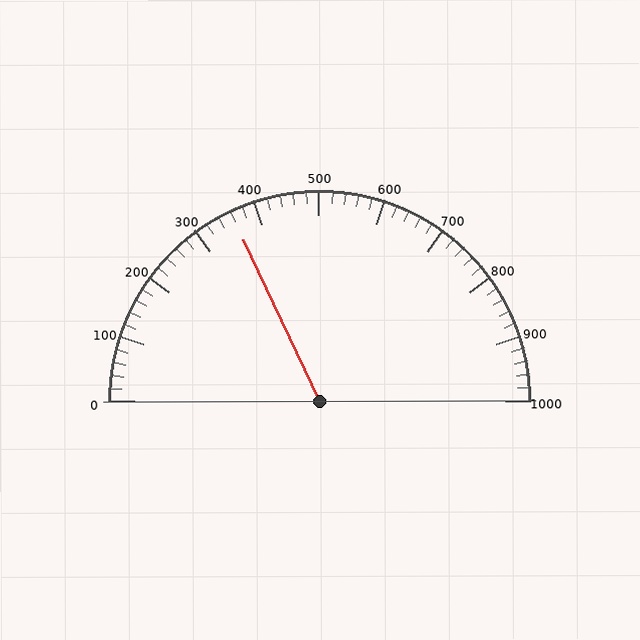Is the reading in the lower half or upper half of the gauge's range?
The reading is in the lower half of the range (0 to 1000).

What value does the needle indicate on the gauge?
The needle indicates approximately 360.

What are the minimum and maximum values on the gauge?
The gauge ranges from 0 to 1000.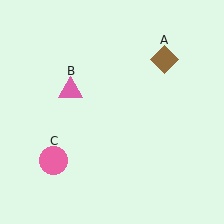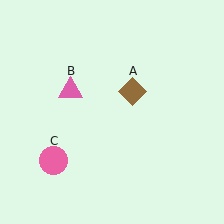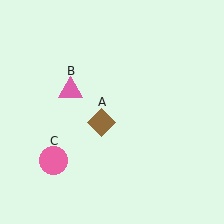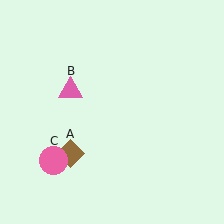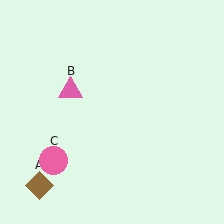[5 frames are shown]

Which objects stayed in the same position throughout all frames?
Pink triangle (object B) and pink circle (object C) remained stationary.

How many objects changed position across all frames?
1 object changed position: brown diamond (object A).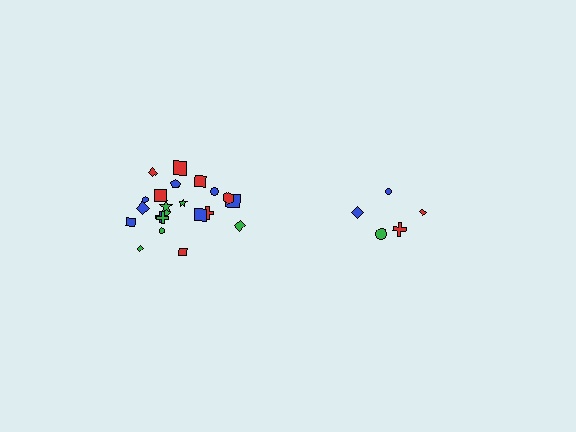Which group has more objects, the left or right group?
The left group.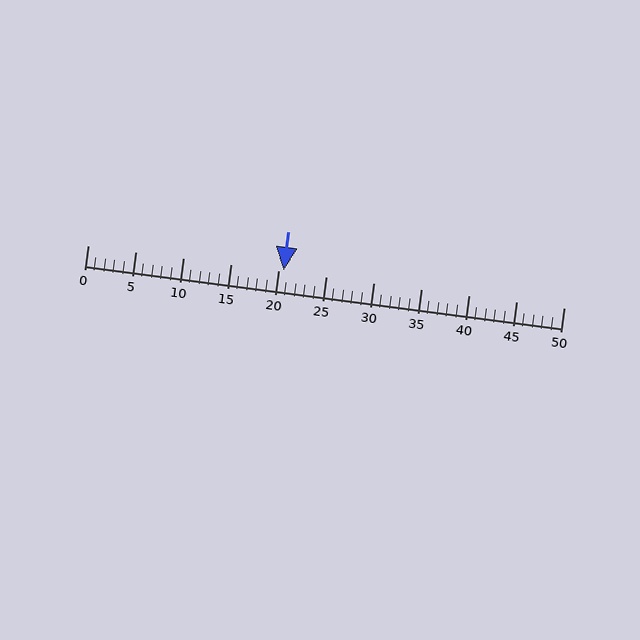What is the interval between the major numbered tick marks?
The major tick marks are spaced 5 units apart.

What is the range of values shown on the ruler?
The ruler shows values from 0 to 50.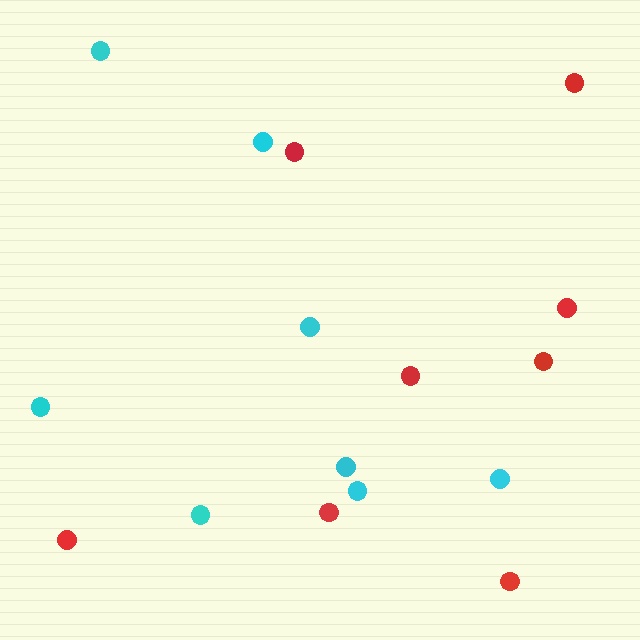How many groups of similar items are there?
There are 2 groups: one group of cyan circles (8) and one group of red circles (8).